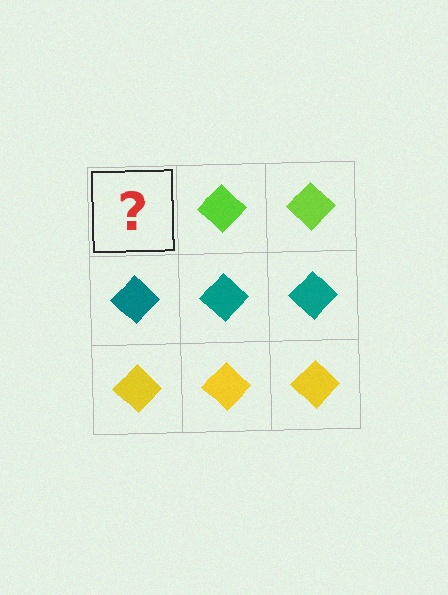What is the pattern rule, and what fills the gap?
The rule is that each row has a consistent color. The gap should be filled with a lime diamond.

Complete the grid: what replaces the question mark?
The question mark should be replaced with a lime diamond.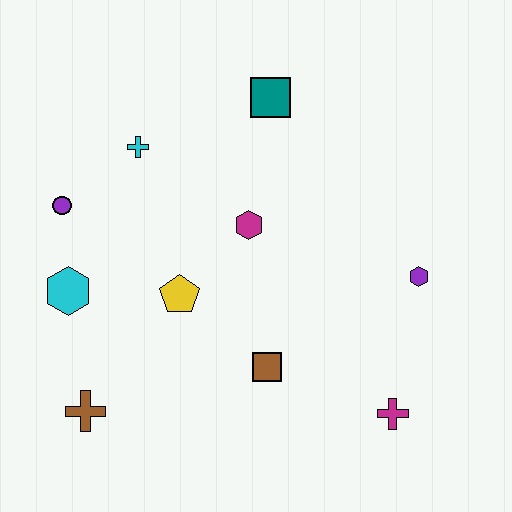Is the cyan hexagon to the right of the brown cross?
No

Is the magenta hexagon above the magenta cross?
Yes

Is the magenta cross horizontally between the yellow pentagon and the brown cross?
No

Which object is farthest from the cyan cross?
The magenta cross is farthest from the cyan cross.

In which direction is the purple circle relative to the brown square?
The purple circle is to the left of the brown square.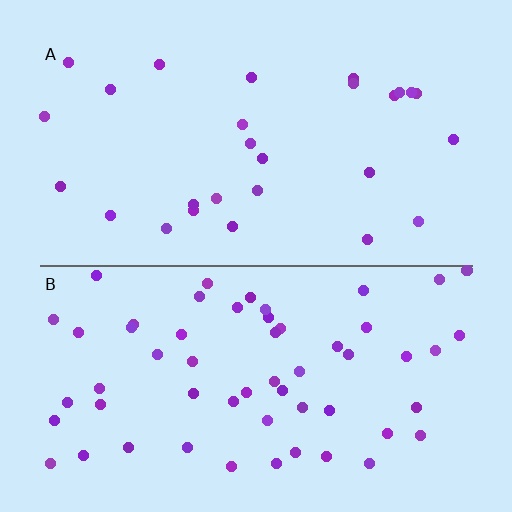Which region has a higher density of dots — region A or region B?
B (the bottom).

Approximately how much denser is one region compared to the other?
Approximately 2.1× — region B over region A.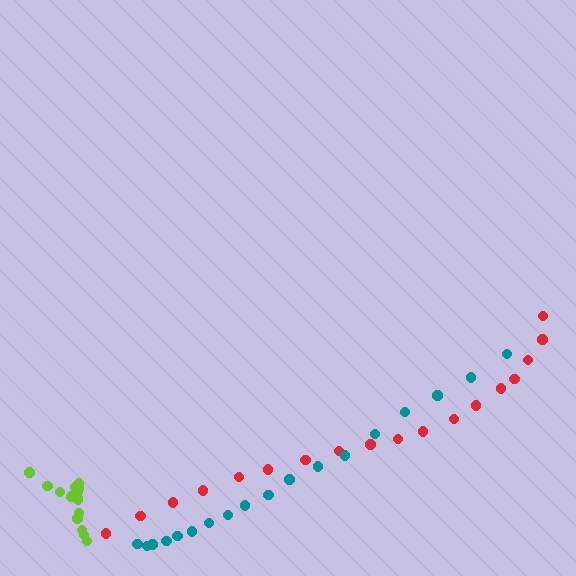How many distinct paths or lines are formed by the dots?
There are 3 distinct paths.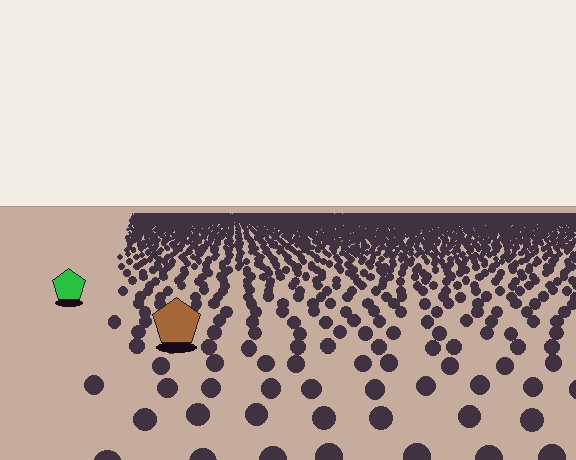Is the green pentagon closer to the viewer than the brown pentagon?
No. The brown pentagon is closer — you can tell from the texture gradient: the ground texture is coarser near it.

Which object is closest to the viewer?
The brown pentagon is closest. The texture marks near it are larger and more spread out.